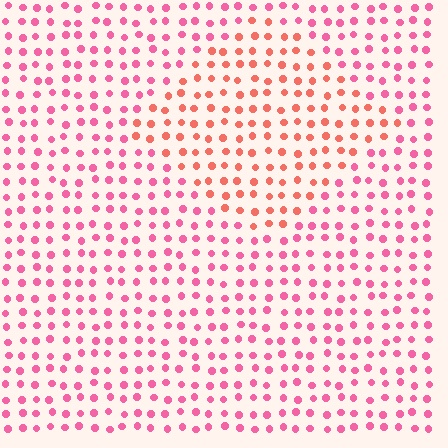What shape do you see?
I see a diamond.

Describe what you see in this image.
The image is filled with small pink elements in a uniform arrangement. A diamond-shaped region is visible where the elements are tinted to a slightly different hue, forming a subtle color boundary.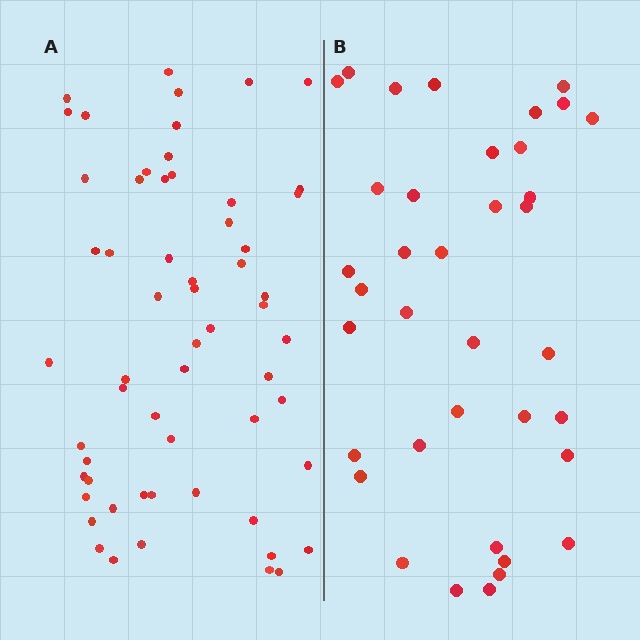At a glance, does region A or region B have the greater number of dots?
Region A (the left region) has more dots.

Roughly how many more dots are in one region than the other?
Region A has approximately 20 more dots than region B.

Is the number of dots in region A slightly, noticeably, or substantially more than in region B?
Region A has substantially more. The ratio is roughly 1.6 to 1.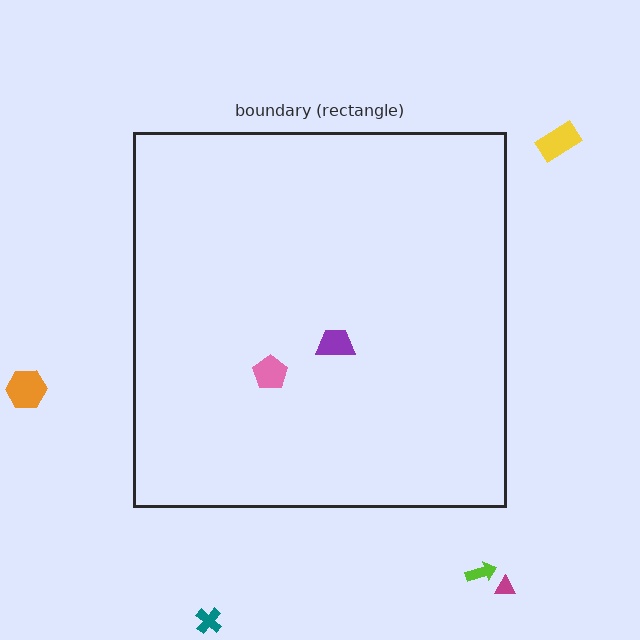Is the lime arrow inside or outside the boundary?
Outside.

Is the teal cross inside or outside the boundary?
Outside.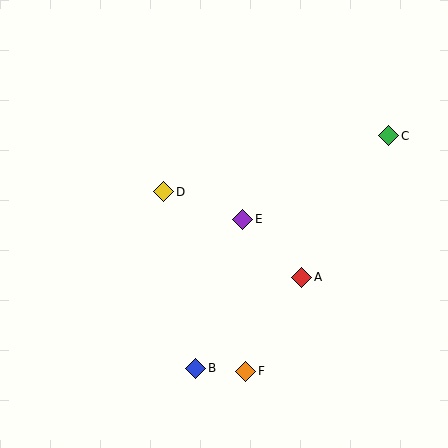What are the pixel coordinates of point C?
Point C is at (389, 136).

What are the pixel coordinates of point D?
Point D is at (164, 192).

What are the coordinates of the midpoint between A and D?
The midpoint between A and D is at (233, 234).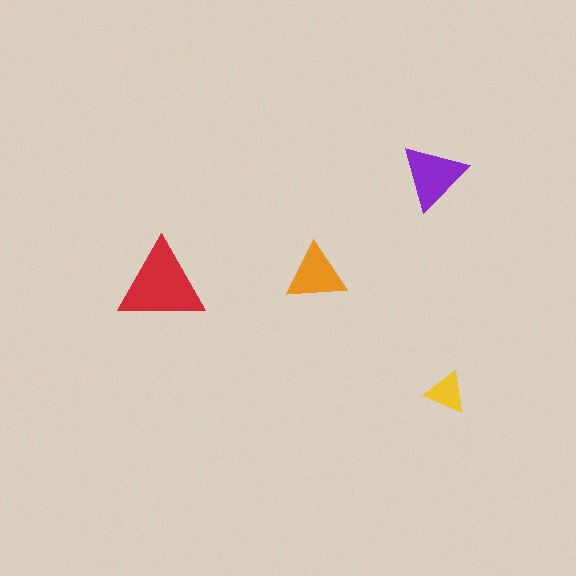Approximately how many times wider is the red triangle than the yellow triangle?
About 2 times wider.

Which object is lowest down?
The yellow triangle is bottommost.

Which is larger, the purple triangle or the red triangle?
The red one.